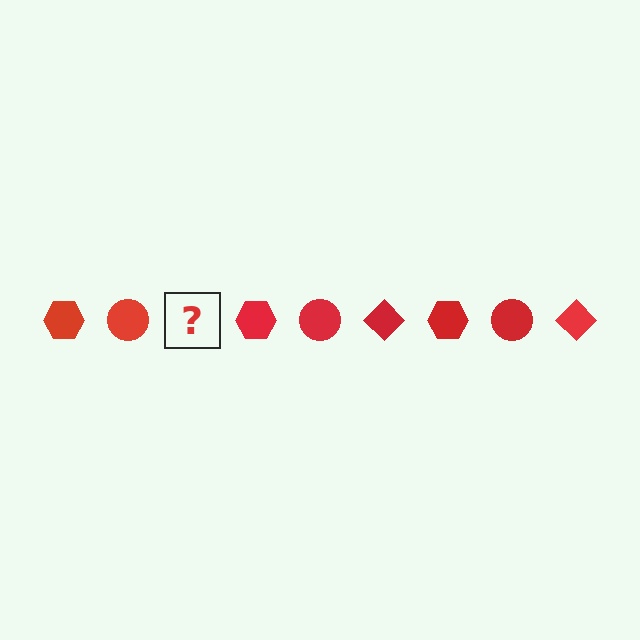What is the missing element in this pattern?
The missing element is a red diamond.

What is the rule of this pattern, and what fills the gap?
The rule is that the pattern cycles through hexagon, circle, diamond shapes in red. The gap should be filled with a red diamond.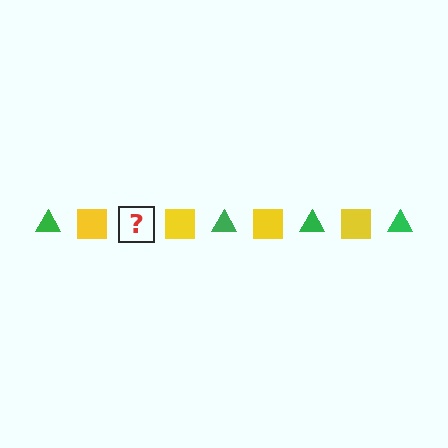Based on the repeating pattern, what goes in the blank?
The blank should be a green triangle.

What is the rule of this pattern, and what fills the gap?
The rule is that the pattern alternates between green triangle and yellow square. The gap should be filled with a green triangle.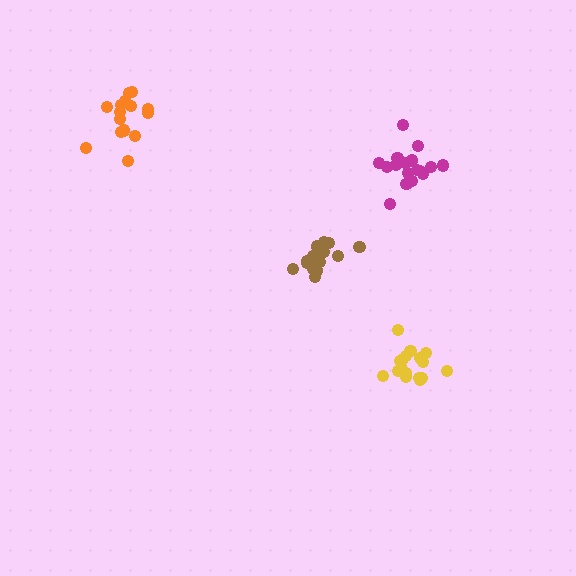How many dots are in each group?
Group 1: 17 dots, Group 2: 15 dots, Group 3: 17 dots, Group 4: 15 dots (64 total).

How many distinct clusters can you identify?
There are 4 distinct clusters.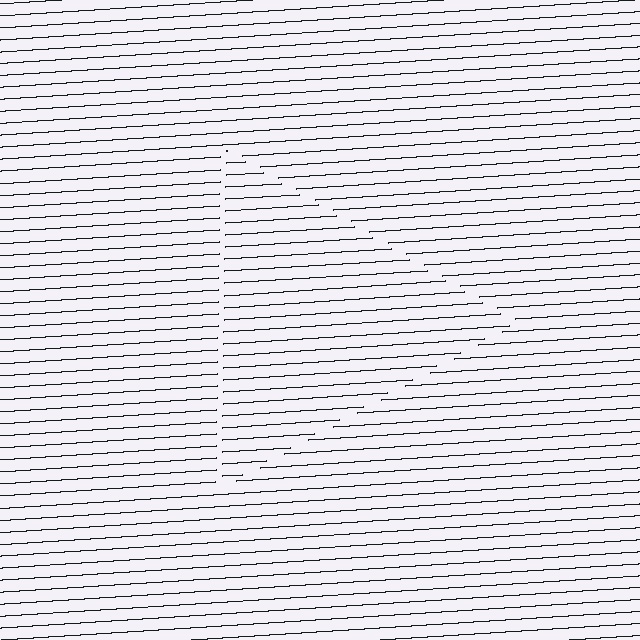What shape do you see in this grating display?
An illusory triangle. The interior of the shape contains the same grating, shifted by half a period — the contour is defined by the phase discontinuity where line-ends from the inner and outer gratings abut.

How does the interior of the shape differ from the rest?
The interior of the shape contains the same grating, shifted by half a period — the contour is defined by the phase discontinuity where line-ends from the inner and outer gratings abut.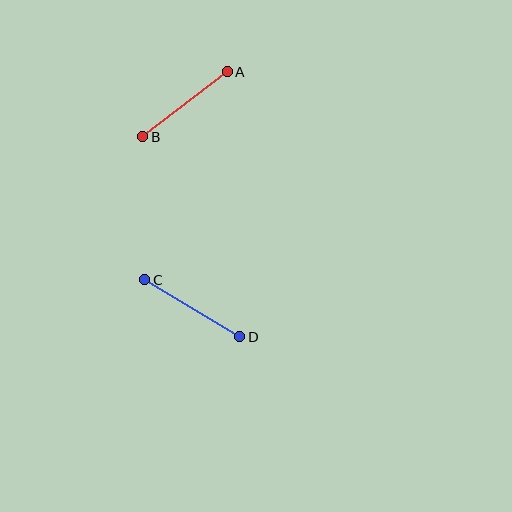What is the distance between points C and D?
The distance is approximately 110 pixels.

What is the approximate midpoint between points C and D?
The midpoint is at approximately (192, 308) pixels.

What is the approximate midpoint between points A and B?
The midpoint is at approximately (185, 104) pixels.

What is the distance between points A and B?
The distance is approximately 107 pixels.